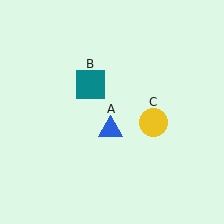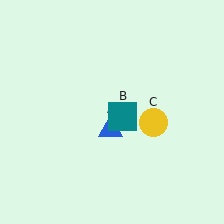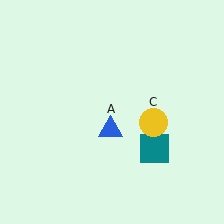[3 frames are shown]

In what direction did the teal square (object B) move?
The teal square (object B) moved down and to the right.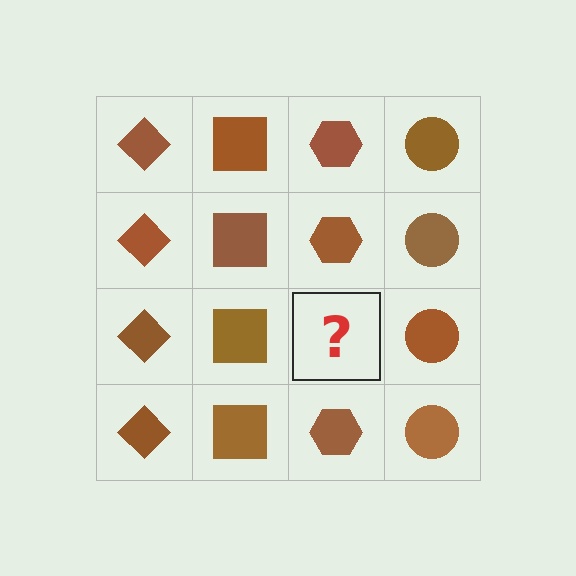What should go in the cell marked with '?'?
The missing cell should contain a brown hexagon.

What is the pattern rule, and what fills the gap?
The rule is that each column has a consistent shape. The gap should be filled with a brown hexagon.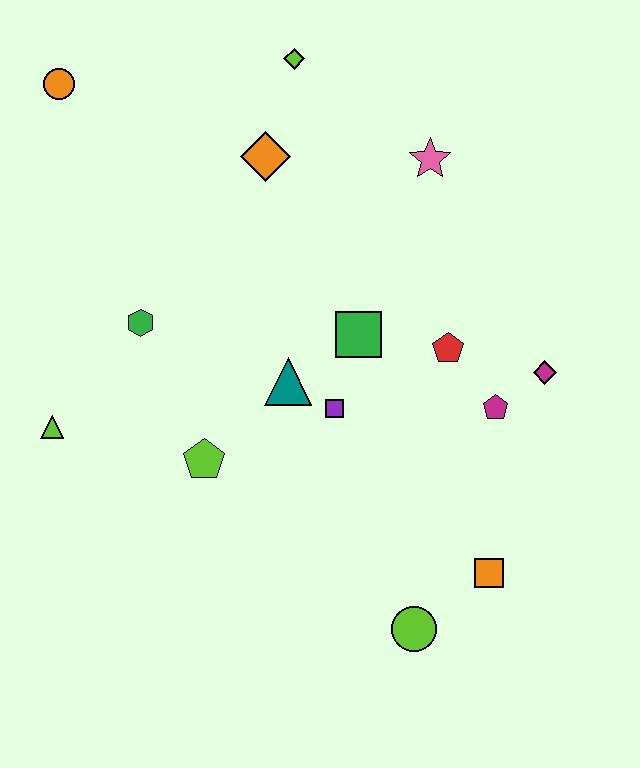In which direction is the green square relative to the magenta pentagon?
The green square is to the left of the magenta pentagon.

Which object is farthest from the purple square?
The orange circle is farthest from the purple square.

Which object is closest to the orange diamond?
The lime diamond is closest to the orange diamond.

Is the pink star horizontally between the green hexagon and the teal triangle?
No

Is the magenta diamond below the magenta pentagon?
No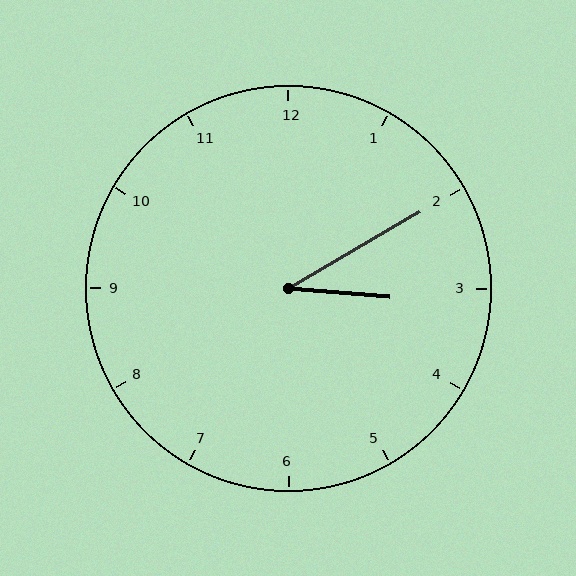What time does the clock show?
3:10.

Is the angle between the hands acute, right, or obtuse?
It is acute.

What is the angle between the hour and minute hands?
Approximately 35 degrees.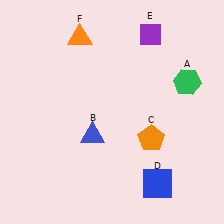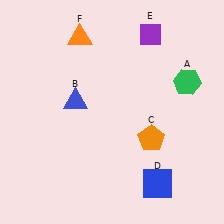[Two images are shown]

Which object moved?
The blue triangle (B) moved up.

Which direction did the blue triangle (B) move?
The blue triangle (B) moved up.